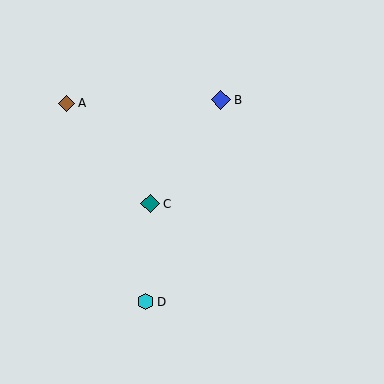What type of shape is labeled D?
Shape D is a cyan hexagon.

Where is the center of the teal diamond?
The center of the teal diamond is at (150, 204).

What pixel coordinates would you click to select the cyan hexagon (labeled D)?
Click at (146, 302) to select the cyan hexagon D.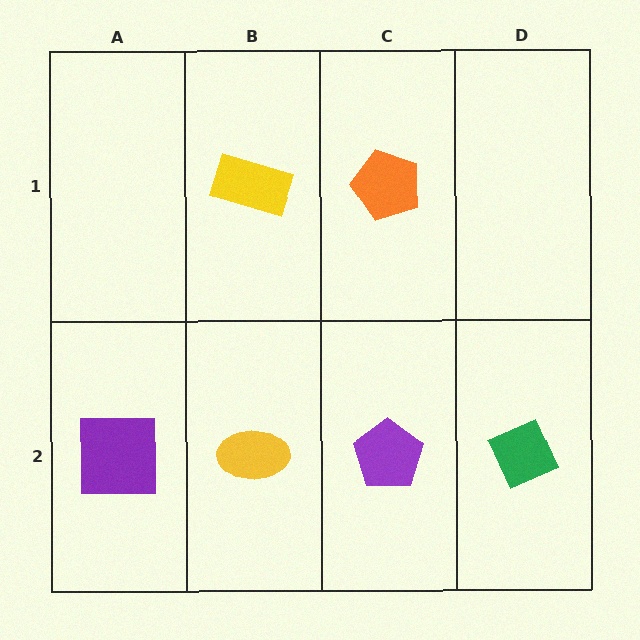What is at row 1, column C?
An orange pentagon.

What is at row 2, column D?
A green diamond.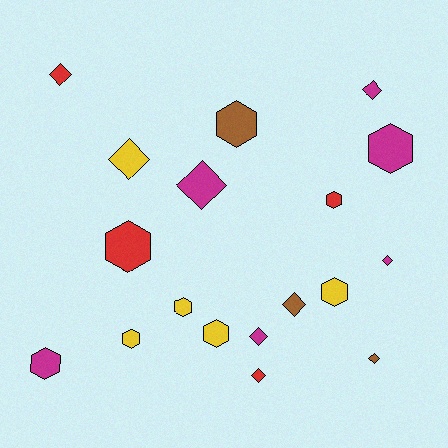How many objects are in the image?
There are 18 objects.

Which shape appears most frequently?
Hexagon, with 9 objects.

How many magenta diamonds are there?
There are 4 magenta diamonds.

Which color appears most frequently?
Magenta, with 6 objects.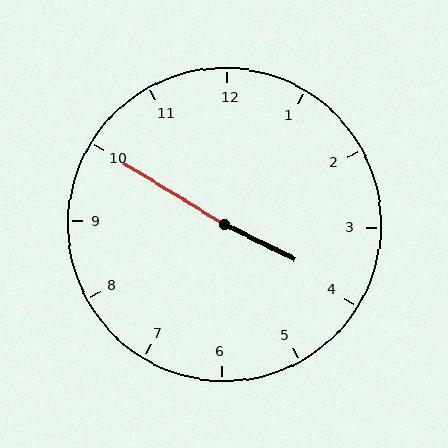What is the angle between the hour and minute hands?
Approximately 175 degrees.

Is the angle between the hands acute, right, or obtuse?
It is obtuse.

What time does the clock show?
3:50.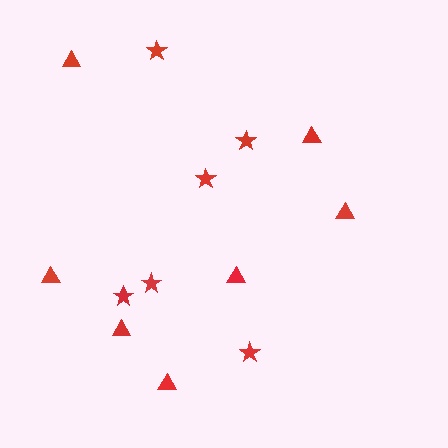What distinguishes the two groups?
There are 2 groups: one group of stars (6) and one group of triangles (7).